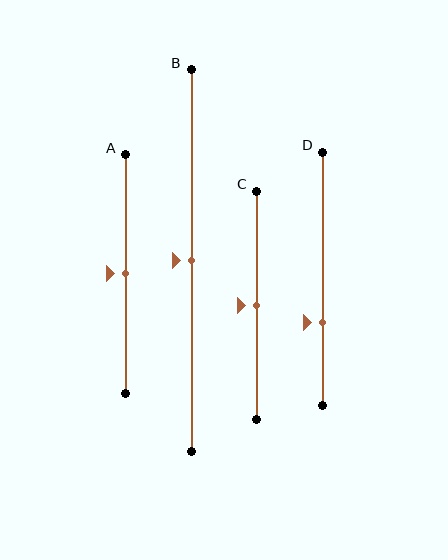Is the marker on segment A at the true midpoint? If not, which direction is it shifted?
Yes, the marker on segment A is at the true midpoint.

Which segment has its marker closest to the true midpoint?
Segment A has its marker closest to the true midpoint.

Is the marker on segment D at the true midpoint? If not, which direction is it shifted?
No, the marker on segment D is shifted downward by about 17% of the segment length.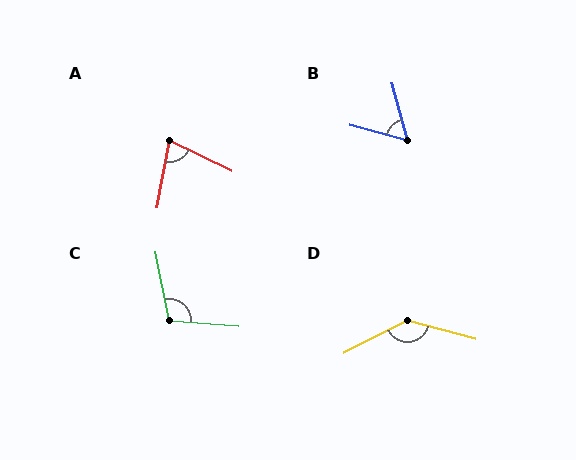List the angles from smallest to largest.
B (60°), A (74°), C (106°), D (138°).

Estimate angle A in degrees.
Approximately 74 degrees.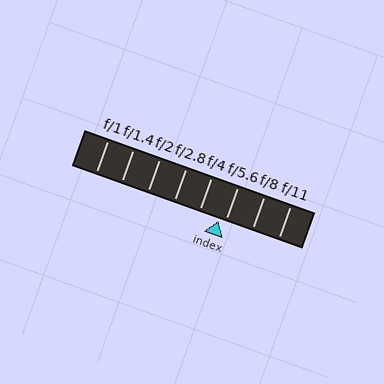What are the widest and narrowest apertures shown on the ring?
The widest aperture shown is f/1 and the narrowest is f/11.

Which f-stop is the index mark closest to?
The index mark is closest to f/5.6.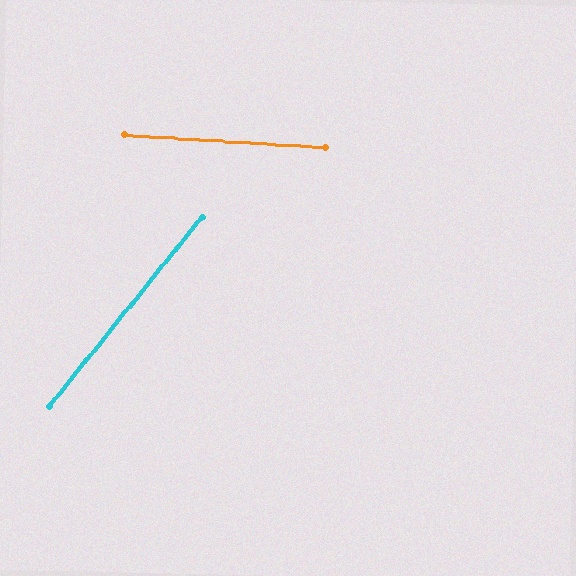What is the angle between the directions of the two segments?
Approximately 55 degrees.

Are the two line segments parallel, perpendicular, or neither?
Neither parallel nor perpendicular — they differ by about 55°.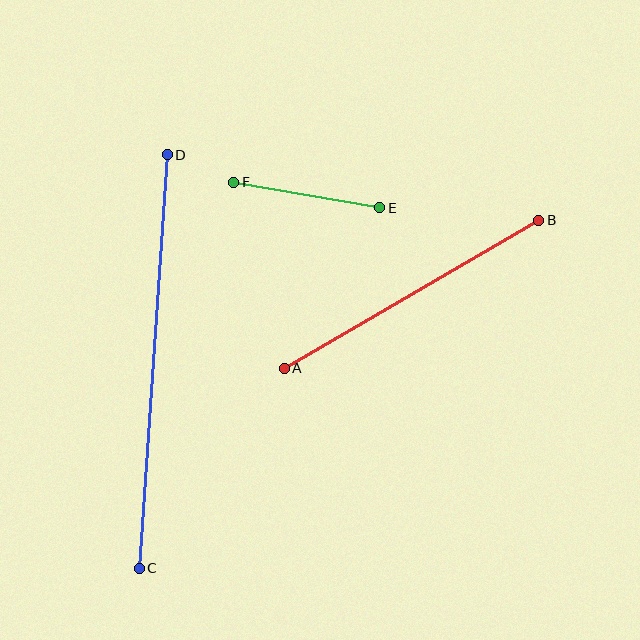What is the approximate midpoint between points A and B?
The midpoint is at approximately (411, 294) pixels.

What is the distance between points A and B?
The distance is approximately 294 pixels.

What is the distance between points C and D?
The distance is approximately 414 pixels.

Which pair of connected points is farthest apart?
Points C and D are farthest apart.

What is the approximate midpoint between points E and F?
The midpoint is at approximately (307, 195) pixels.